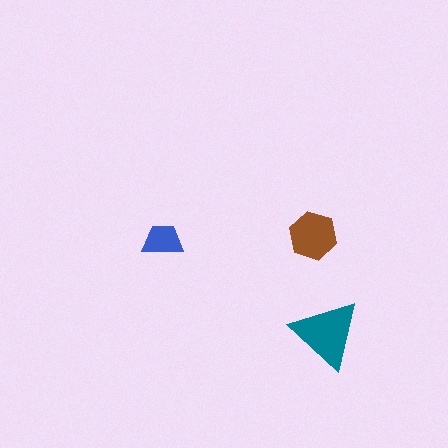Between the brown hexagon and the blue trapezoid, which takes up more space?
The brown hexagon.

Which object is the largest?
The teal triangle.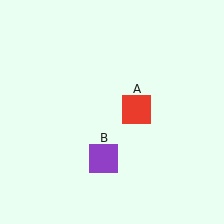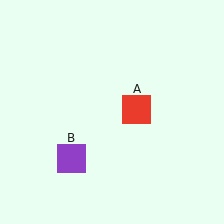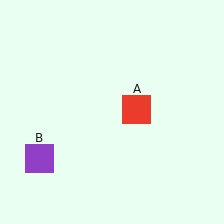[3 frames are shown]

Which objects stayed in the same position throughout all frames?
Red square (object A) remained stationary.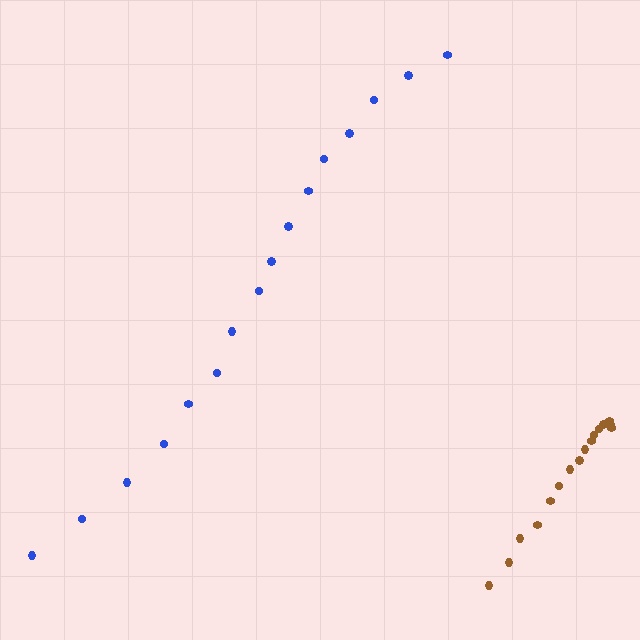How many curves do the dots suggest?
There are 2 distinct paths.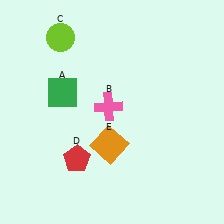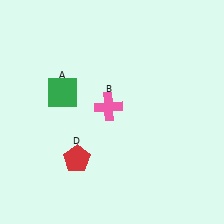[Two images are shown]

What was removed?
The lime circle (C), the orange square (E) were removed in Image 2.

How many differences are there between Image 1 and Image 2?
There are 2 differences between the two images.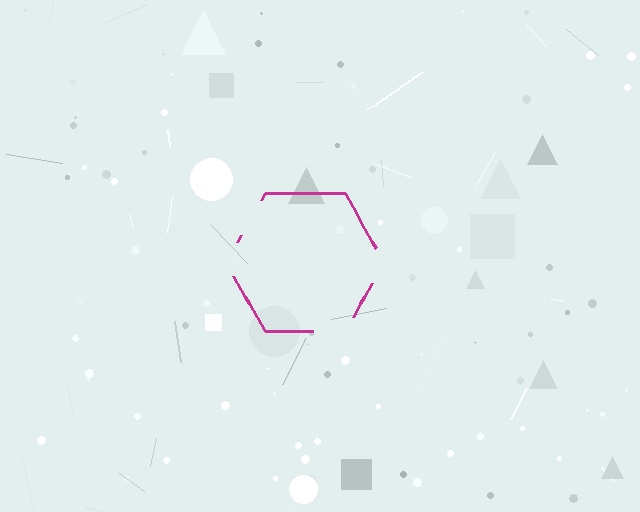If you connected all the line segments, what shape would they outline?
They would outline a hexagon.